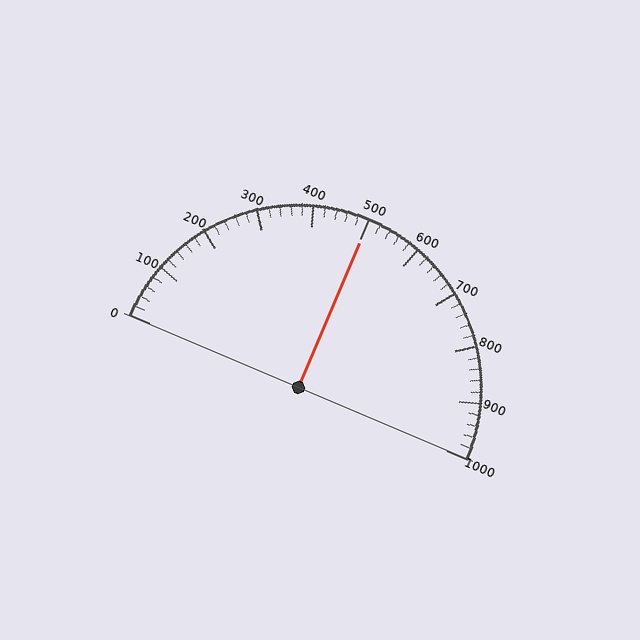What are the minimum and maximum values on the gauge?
The gauge ranges from 0 to 1000.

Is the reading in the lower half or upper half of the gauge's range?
The reading is in the upper half of the range (0 to 1000).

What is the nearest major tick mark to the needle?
The nearest major tick mark is 500.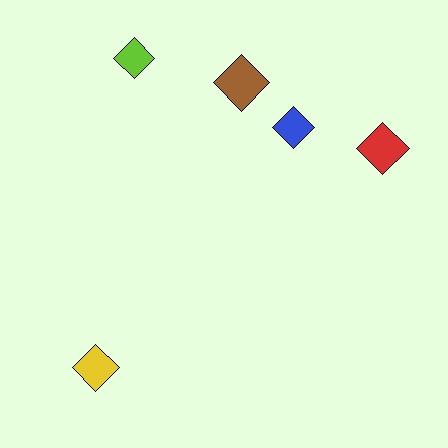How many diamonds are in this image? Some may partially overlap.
There are 5 diamonds.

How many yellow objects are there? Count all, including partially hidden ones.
There is 1 yellow object.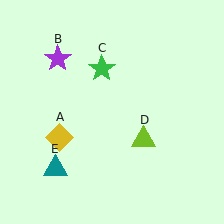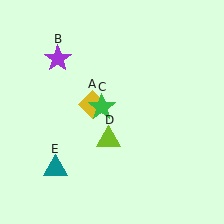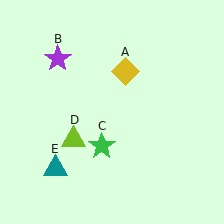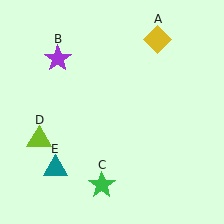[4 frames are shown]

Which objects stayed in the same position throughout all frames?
Purple star (object B) and teal triangle (object E) remained stationary.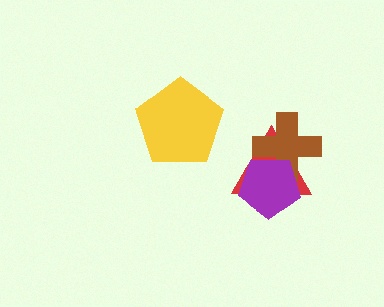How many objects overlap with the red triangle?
2 objects overlap with the red triangle.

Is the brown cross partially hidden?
Yes, it is partially covered by another shape.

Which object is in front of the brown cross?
The purple pentagon is in front of the brown cross.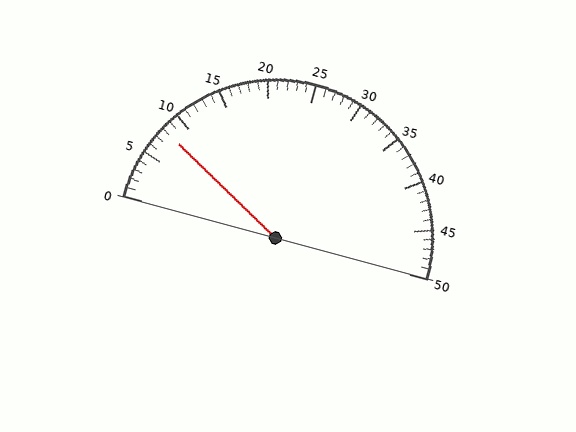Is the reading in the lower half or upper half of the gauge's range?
The reading is in the lower half of the range (0 to 50).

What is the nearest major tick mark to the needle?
The nearest major tick mark is 10.